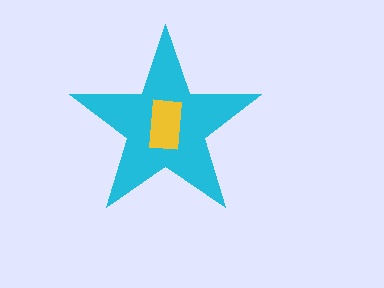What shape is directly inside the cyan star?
The yellow rectangle.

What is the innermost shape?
The yellow rectangle.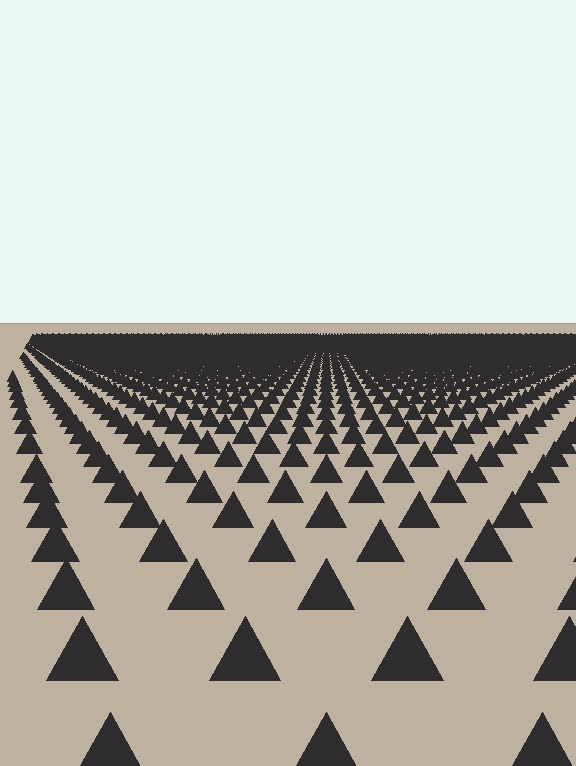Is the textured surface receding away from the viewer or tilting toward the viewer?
The surface is receding away from the viewer. Texture elements get smaller and denser toward the top.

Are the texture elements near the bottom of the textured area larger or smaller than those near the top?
Larger. Near the bottom, elements are closer to the viewer and appear at a bigger on-screen size.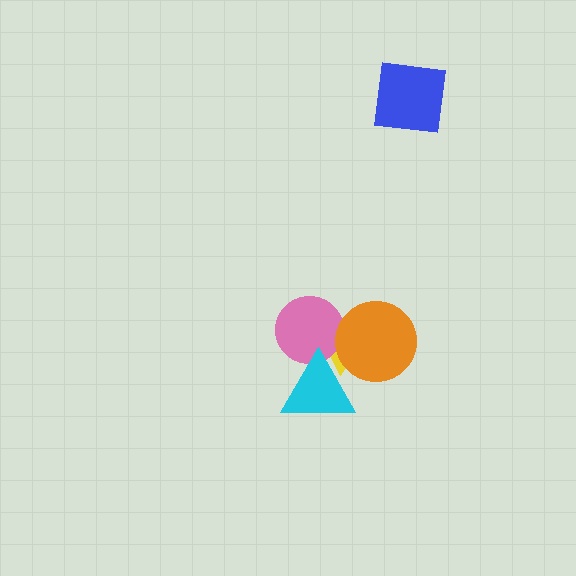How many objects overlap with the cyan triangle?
2 objects overlap with the cyan triangle.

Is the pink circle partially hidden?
Yes, it is partially covered by another shape.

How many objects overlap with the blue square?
0 objects overlap with the blue square.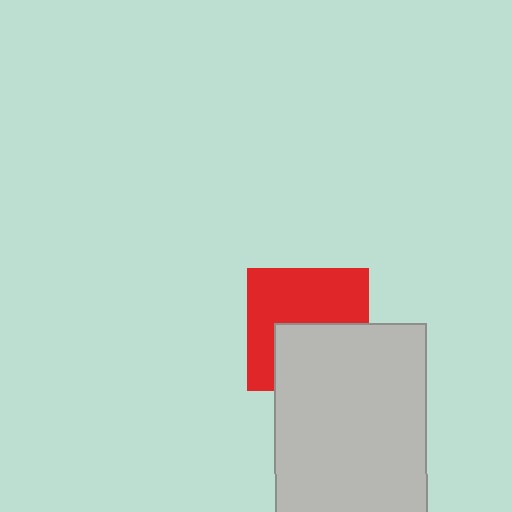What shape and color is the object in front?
The object in front is a light gray rectangle.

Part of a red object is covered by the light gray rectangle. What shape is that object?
It is a square.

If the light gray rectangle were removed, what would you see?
You would see the complete red square.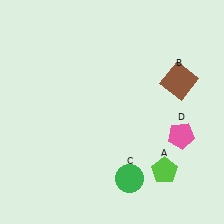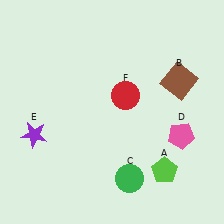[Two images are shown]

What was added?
A purple star (E), a red circle (F) were added in Image 2.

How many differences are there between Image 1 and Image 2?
There are 2 differences between the two images.